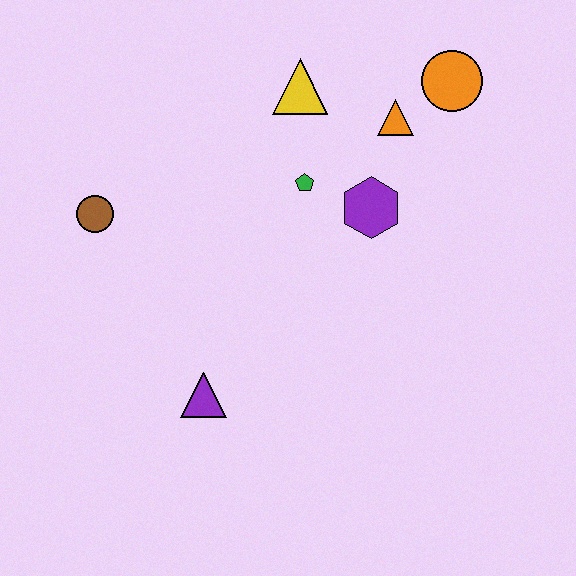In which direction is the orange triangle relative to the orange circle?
The orange triangle is to the left of the orange circle.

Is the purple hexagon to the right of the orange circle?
No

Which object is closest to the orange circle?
The orange triangle is closest to the orange circle.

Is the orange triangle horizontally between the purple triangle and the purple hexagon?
No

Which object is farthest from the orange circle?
The purple triangle is farthest from the orange circle.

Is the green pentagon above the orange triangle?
No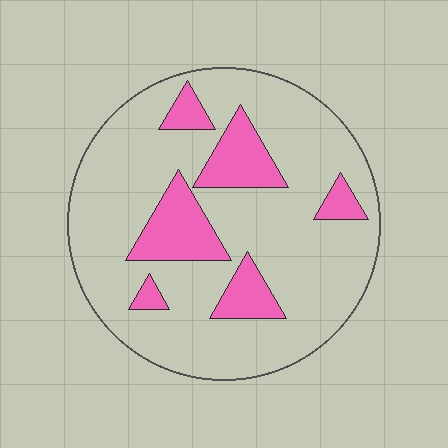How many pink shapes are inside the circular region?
6.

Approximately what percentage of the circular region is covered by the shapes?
Approximately 20%.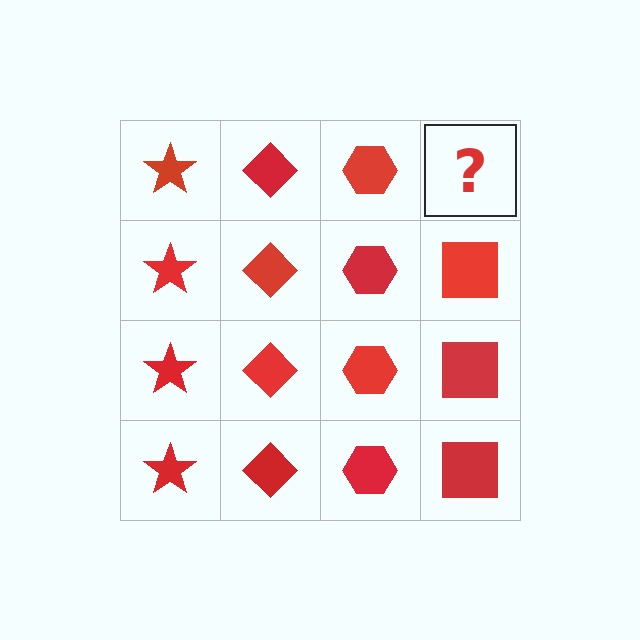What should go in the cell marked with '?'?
The missing cell should contain a red square.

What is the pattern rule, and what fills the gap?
The rule is that each column has a consistent shape. The gap should be filled with a red square.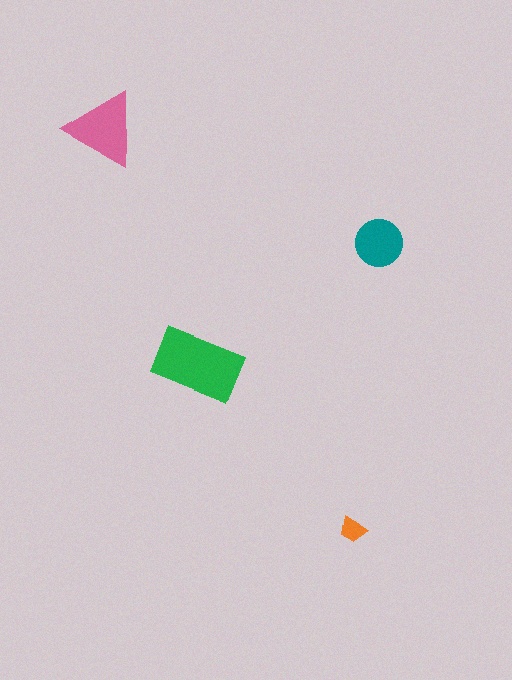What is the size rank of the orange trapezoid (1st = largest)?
4th.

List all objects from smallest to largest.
The orange trapezoid, the teal circle, the pink triangle, the green rectangle.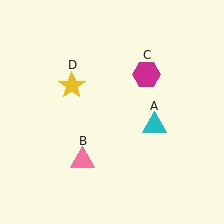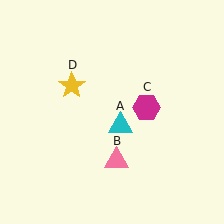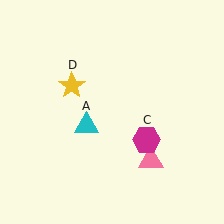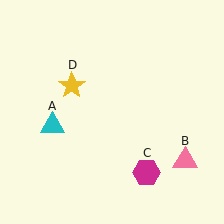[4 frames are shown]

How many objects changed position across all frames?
3 objects changed position: cyan triangle (object A), pink triangle (object B), magenta hexagon (object C).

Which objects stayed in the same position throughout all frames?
Yellow star (object D) remained stationary.